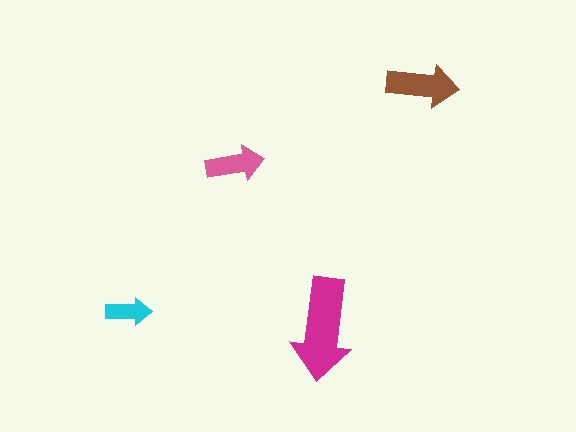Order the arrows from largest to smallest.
the magenta one, the brown one, the pink one, the cyan one.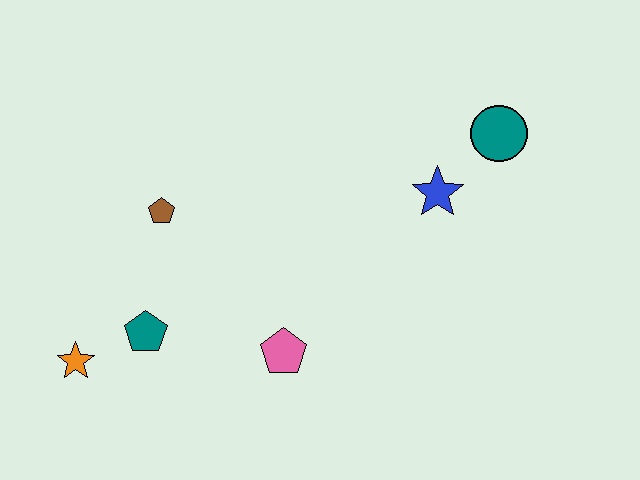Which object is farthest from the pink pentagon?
The teal circle is farthest from the pink pentagon.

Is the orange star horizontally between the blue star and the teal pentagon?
No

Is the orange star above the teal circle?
No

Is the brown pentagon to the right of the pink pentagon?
No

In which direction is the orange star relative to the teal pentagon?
The orange star is to the left of the teal pentagon.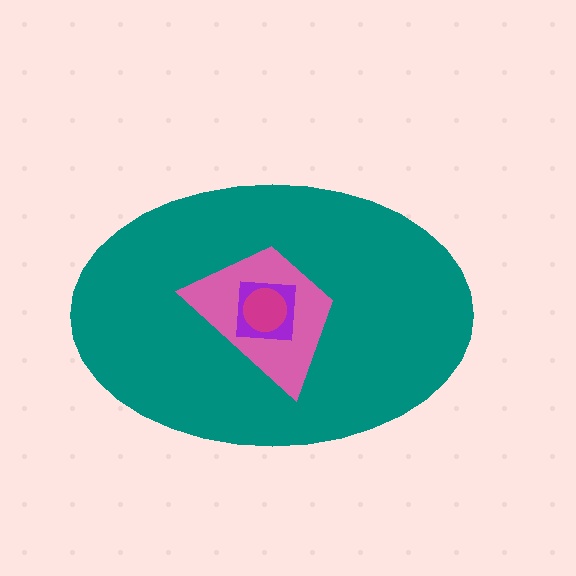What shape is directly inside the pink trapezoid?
The purple square.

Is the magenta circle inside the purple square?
Yes.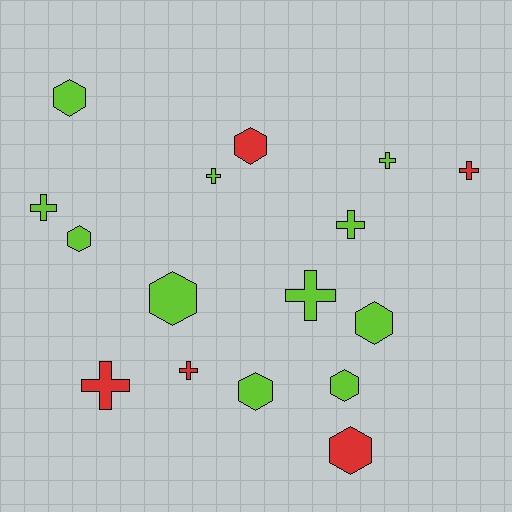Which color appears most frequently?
Lime, with 11 objects.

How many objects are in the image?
There are 16 objects.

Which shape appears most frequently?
Hexagon, with 8 objects.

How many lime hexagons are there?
There are 6 lime hexagons.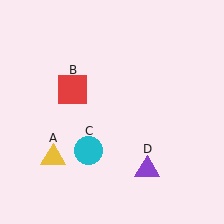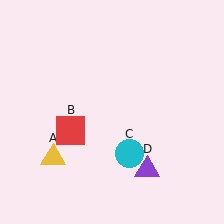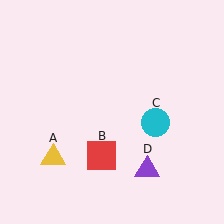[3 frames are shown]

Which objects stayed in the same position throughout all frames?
Yellow triangle (object A) and purple triangle (object D) remained stationary.